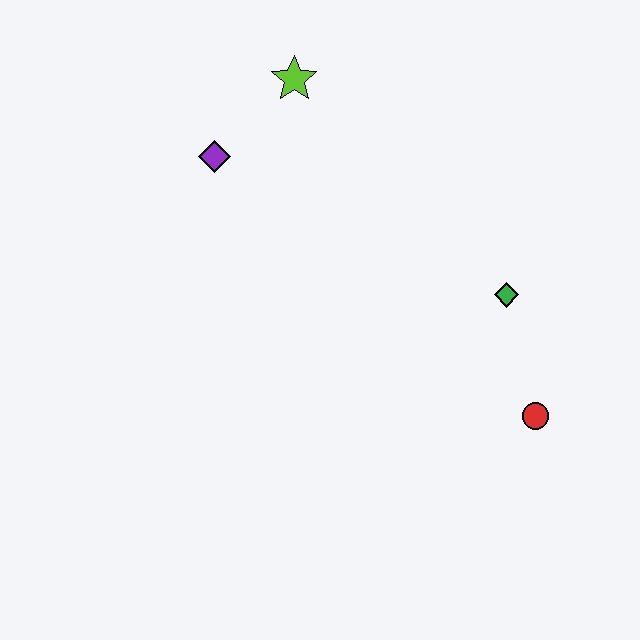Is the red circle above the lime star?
No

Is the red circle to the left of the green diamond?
No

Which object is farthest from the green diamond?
The purple diamond is farthest from the green diamond.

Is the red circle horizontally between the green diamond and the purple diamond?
No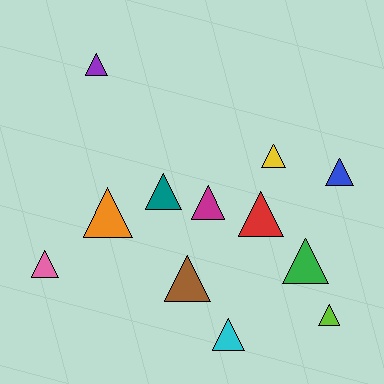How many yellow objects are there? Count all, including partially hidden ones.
There is 1 yellow object.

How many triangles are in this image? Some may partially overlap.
There are 12 triangles.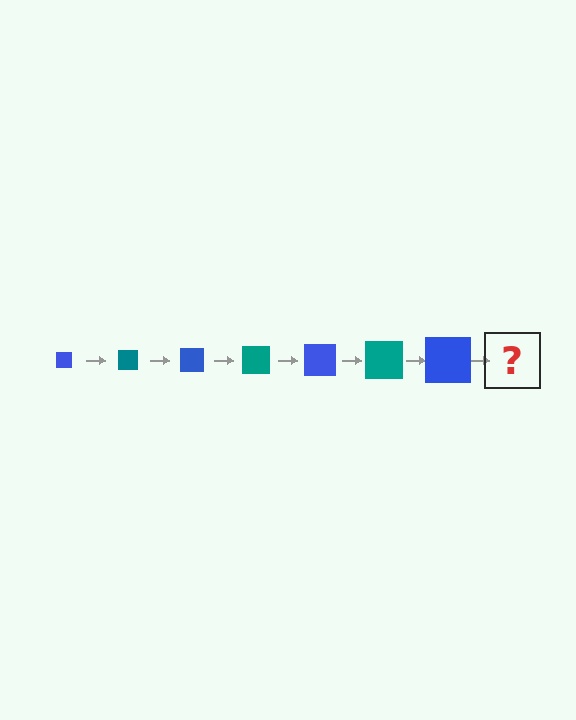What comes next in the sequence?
The next element should be a teal square, larger than the previous one.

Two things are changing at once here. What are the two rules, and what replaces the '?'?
The two rules are that the square grows larger each step and the color cycles through blue and teal. The '?' should be a teal square, larger than the previous one.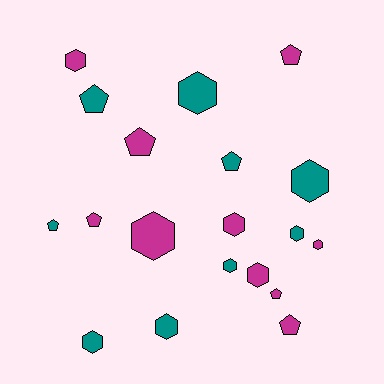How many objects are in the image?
There are 19 objects.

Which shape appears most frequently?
Hexagon, with 11 objects.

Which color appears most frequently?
Magenta, with 10 objects.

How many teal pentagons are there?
There are 3 teal pentagons.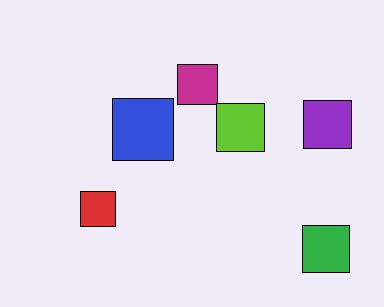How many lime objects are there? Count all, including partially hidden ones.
There is 1 lime object.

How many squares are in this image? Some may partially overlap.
There are 6 squares.